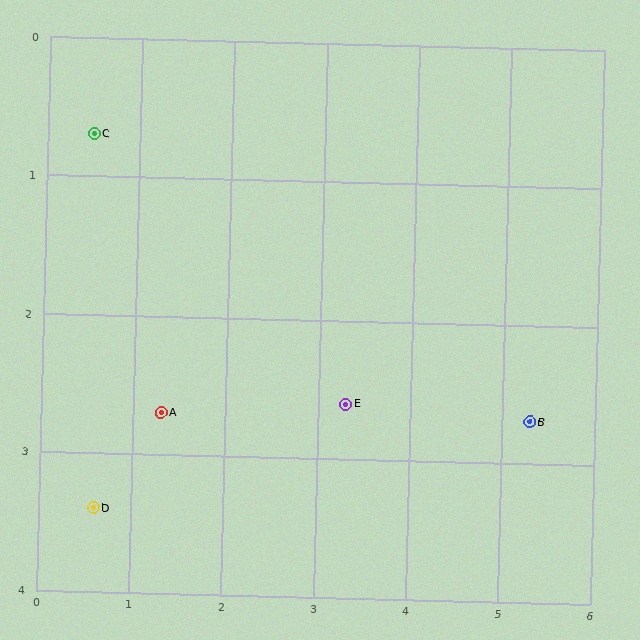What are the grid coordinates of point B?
Point B is at approximately (5.3, 2.7).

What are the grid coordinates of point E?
Point E is at approximately (3.3, 2.6).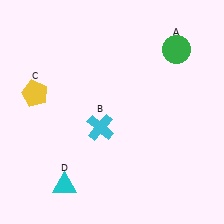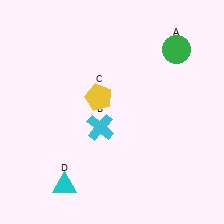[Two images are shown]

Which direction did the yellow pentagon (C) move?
The yellow pentagon (C) moved right.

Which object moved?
The yellow pentagon (C) moved right.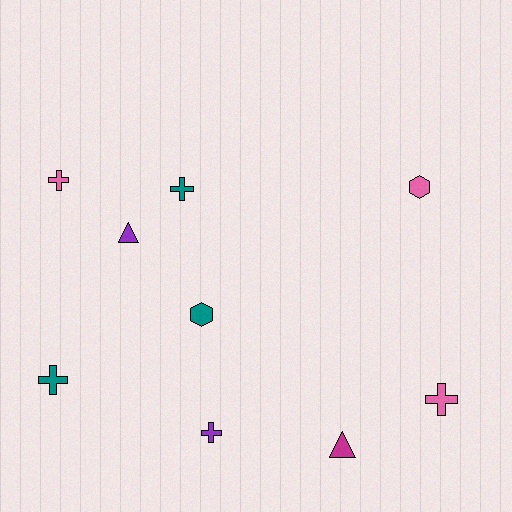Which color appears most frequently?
Pink, with 3 objects.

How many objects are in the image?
There are 9 objects.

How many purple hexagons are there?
There are no purple hexagons.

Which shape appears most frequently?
Cross, with 5 objects.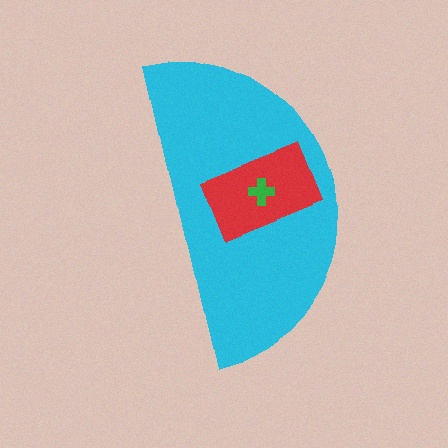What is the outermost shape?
The cyan semicircle.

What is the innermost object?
The green cross.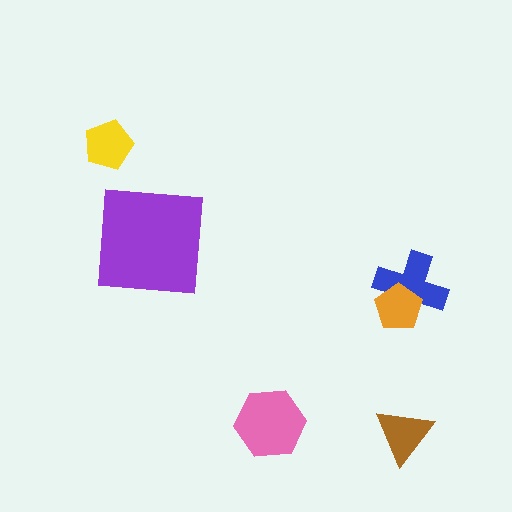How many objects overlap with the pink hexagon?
0 objects overlap with the pink hexagon.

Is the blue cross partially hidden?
Yes, it is partially covered by another shape.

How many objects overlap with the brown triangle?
0 objects overlap with the brown triangle.